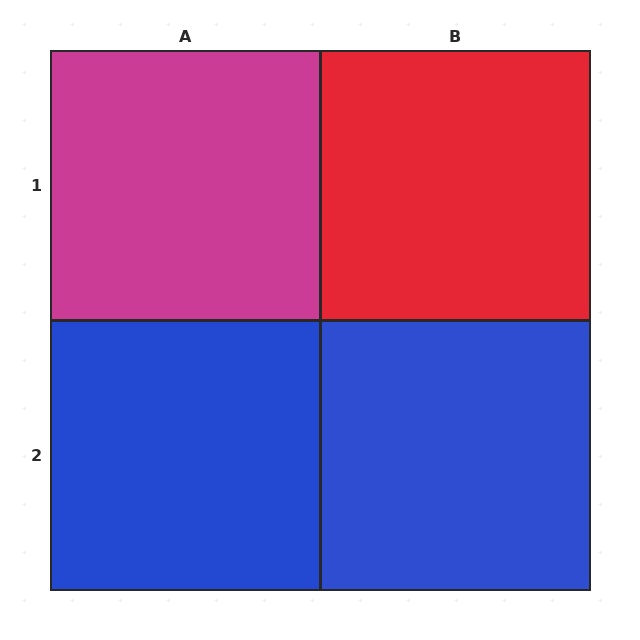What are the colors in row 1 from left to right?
Magenta, red.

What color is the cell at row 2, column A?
Blue.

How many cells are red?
1 cell is red.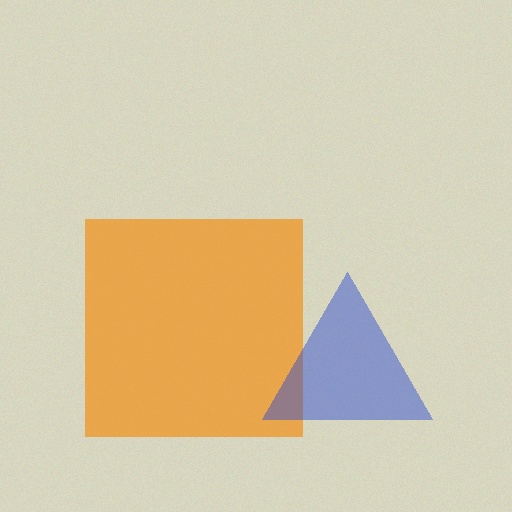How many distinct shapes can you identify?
There are 2 distinct shapes: an orange square, a blue triangle.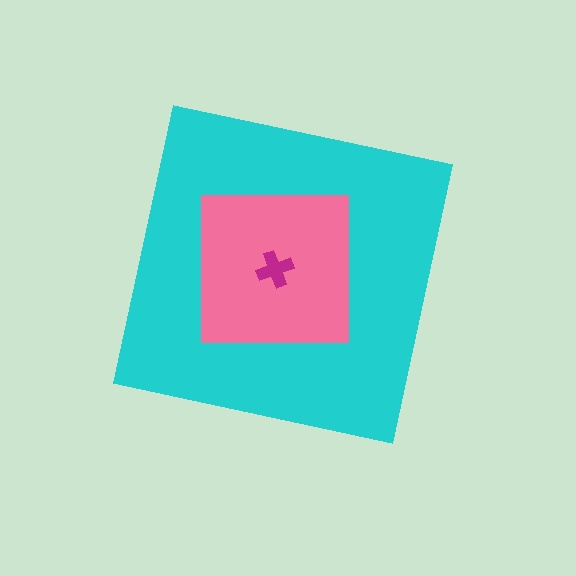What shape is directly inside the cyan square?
The pink square.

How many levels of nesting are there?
3.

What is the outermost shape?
The cyan square.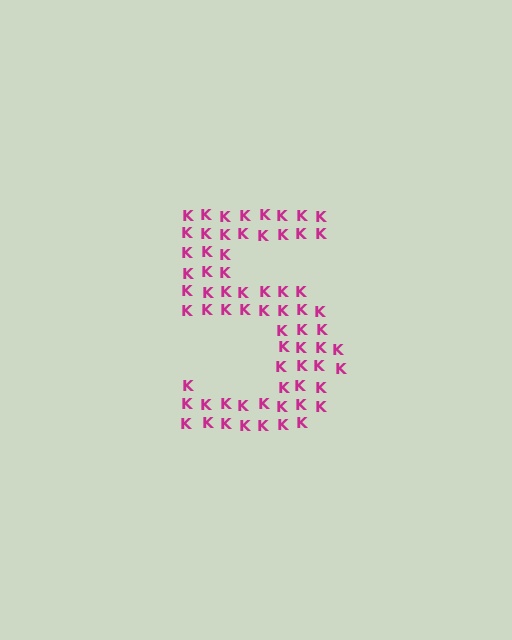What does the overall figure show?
The overall figure shows the digit 5.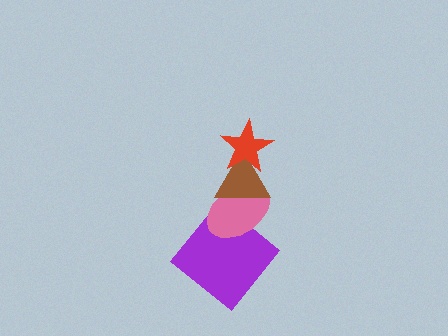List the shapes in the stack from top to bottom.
From top to bottom: the red star, the brown triangle, the pink ellipse, the purple diamond.